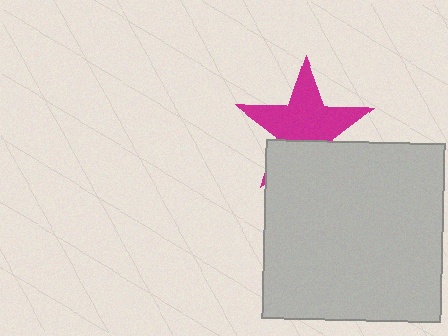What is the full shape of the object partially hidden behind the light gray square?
The partially hidden object is a magenta star.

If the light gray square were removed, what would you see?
You would see the complete magenta star.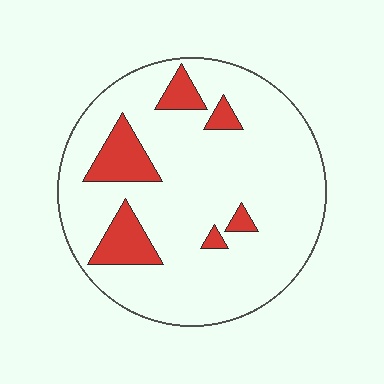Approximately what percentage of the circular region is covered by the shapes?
Approximately 15%.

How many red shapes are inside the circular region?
6.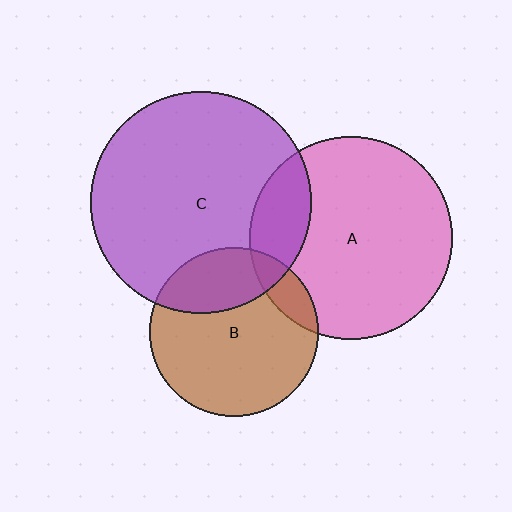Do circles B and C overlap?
Yes.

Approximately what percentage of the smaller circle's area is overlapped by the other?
Approximately 25%.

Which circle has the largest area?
Circle C (purple).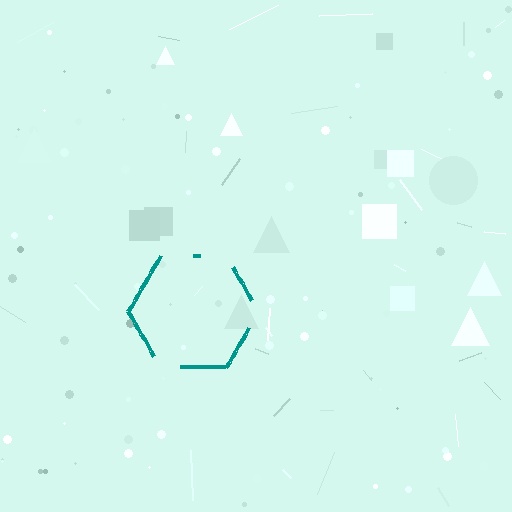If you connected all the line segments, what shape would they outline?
They would outline a hexagon.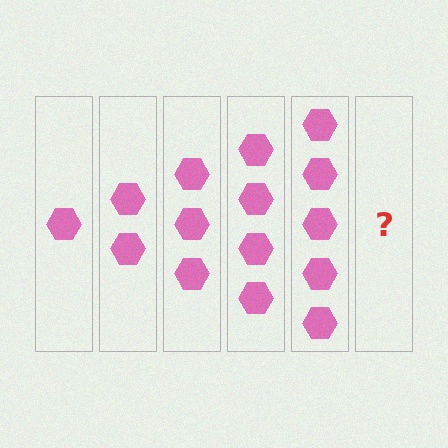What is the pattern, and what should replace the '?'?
The pattern is that each step adds one more hexagon. The '?' should be 6 hexagons.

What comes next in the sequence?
The next element should be 6 hexagons.